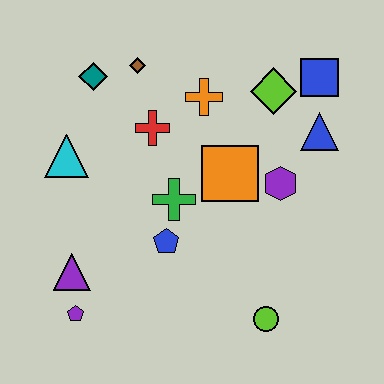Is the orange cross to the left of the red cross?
No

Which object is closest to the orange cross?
The red cross is closest to the orange cross.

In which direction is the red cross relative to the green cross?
The red cross is above the green cross.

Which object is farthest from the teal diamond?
The lime circle is farthest from the teal diamond.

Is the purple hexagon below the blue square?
Yes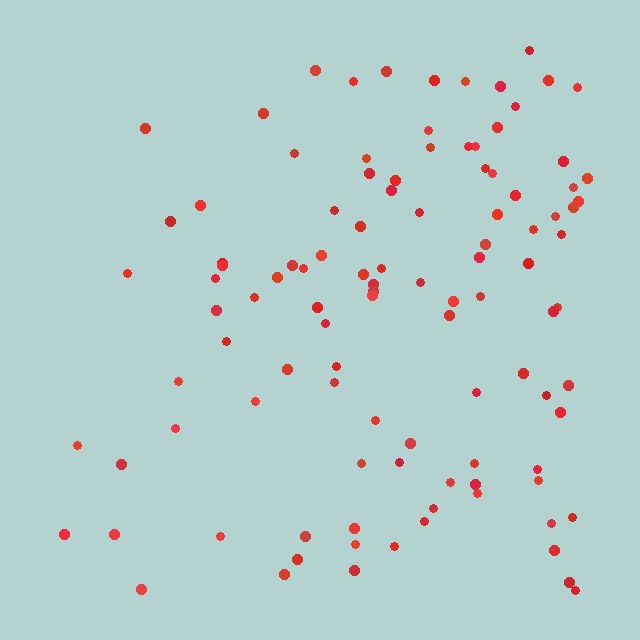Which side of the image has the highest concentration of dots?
The right.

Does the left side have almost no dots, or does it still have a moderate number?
Still a moderate number, just noticeably fewer than the right.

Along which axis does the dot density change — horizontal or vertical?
Horizontal.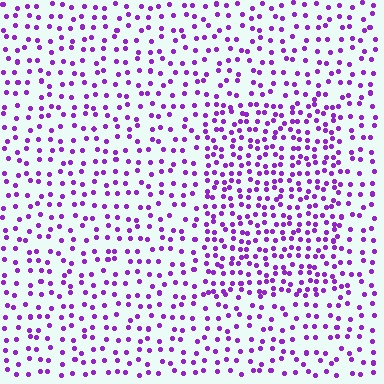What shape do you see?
I see a rectangle.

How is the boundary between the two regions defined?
The boundary is defined by a change in element density (approximately 1.7x ratio). All elements are the same color, size, and shape.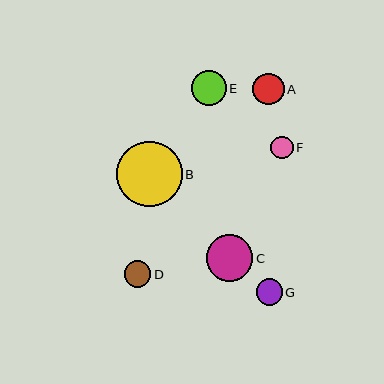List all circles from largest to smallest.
From largest to smallest: B, C, E, A, D, G, F.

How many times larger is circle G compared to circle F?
Circle G is approximately 1.2 times the size of circle F.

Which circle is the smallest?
Circle F is the smallest with a size of approximately 22 pixels.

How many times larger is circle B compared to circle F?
Circle B is approximately 2.9 times the size of circle F.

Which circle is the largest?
Circle B is the largest with a size of approximately 65 pixels.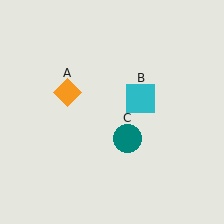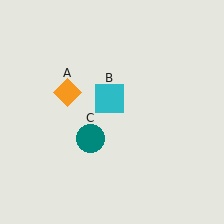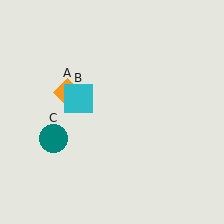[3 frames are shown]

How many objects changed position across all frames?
2 objects changed position: cyan square (object B), teal circle (object C).